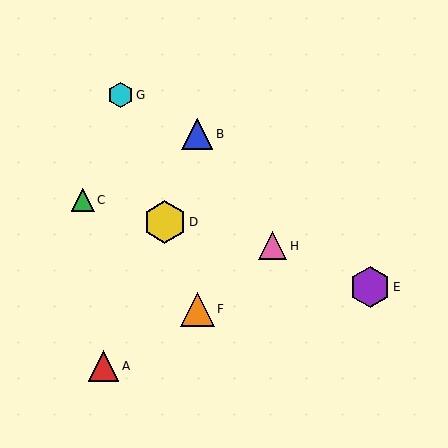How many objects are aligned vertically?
2 objects (B, F) are aligned vertically.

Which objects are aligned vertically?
Objects B, F are aligned vertically.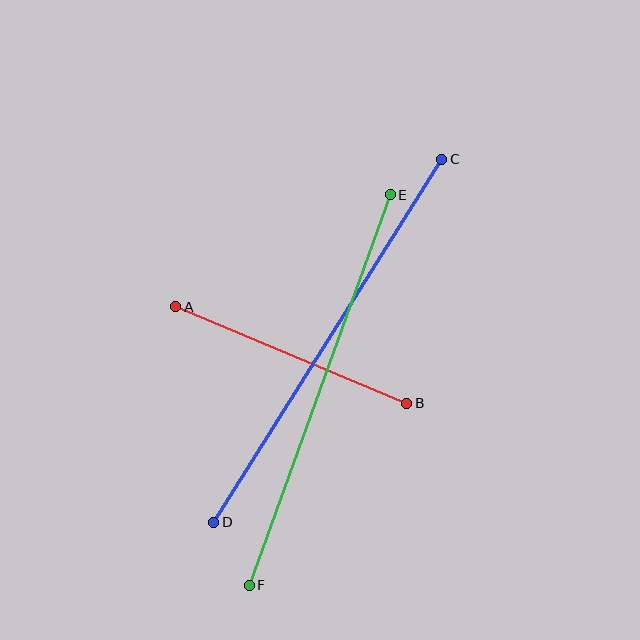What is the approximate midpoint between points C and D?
The midpoint is at approximately (328, 341) pixels.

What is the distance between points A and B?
The distance is approximately 250 pixels.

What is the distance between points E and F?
The distance is approximately 415 pixels.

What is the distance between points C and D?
The distance is approximately 429 pixels.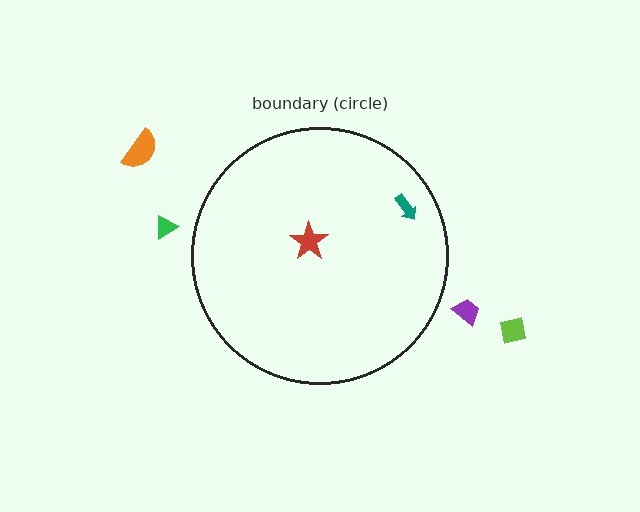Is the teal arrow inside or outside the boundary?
Inside.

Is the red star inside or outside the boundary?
Inside.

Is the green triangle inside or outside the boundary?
Outside.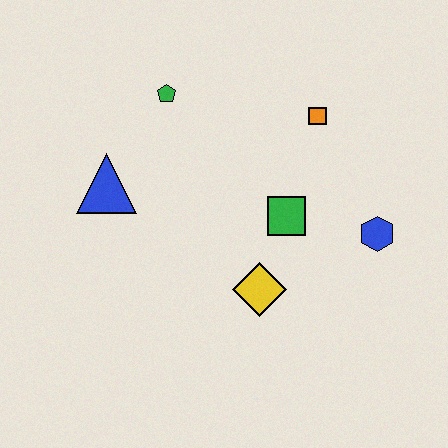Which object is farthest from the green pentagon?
The blue hexagon is farthest from the green pentagon.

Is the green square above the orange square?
No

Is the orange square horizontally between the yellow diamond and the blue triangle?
No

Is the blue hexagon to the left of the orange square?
No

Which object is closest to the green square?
The yellow diamond is closest to the green square.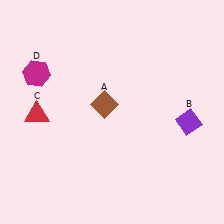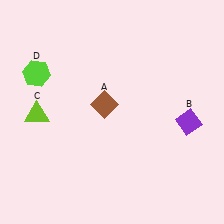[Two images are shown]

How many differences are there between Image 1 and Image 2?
There are 2 differences between the two images.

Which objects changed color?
C changed from red to lime. D changed from magenta to lime.